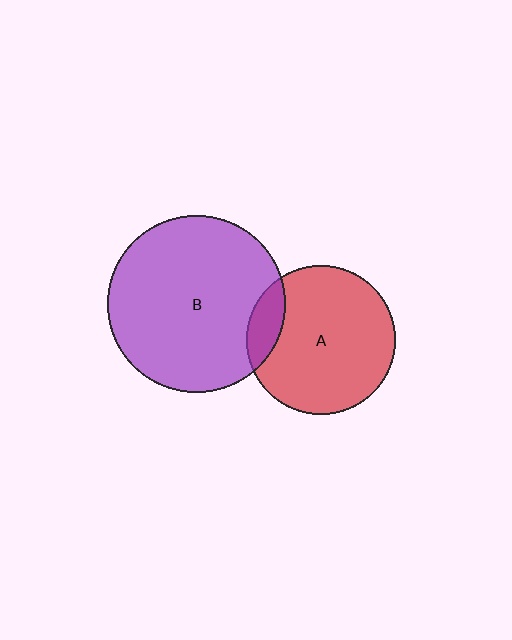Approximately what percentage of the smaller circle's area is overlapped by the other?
Approximately 15%.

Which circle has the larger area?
Circle B (purple).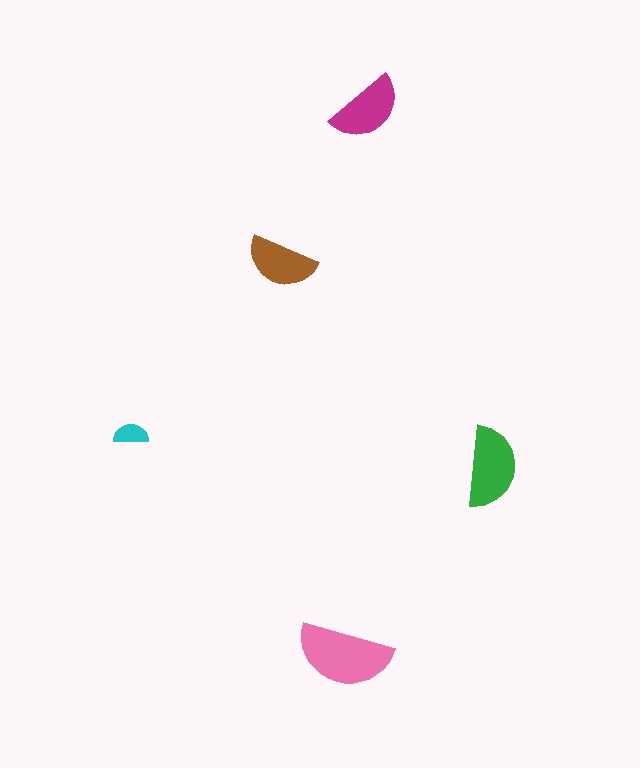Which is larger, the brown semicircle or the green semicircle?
The green one.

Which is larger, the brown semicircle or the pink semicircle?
The pink one.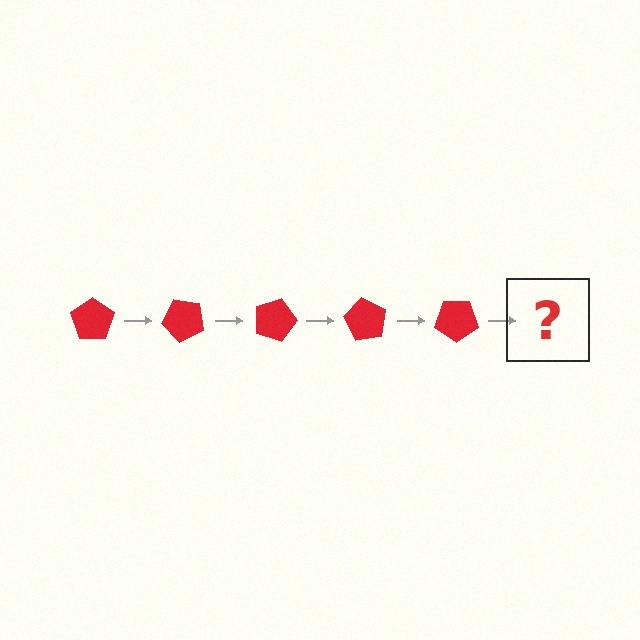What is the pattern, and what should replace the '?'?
The pattern is that the pentagon rotates 45 degrees each step. The '?' should be a red pentagon rotated 225 degrees.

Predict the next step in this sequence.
The next step is a red pentagon rotated 225 degrees.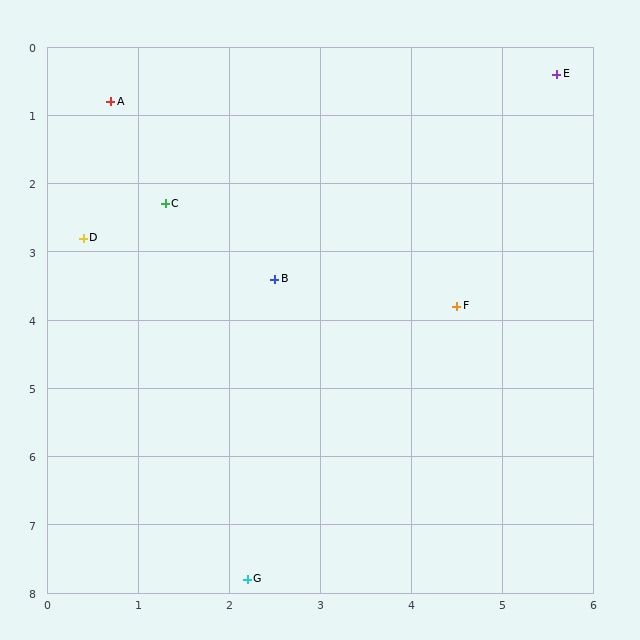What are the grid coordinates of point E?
Point E is at approximately (5.6, 0.4).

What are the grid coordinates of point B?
Point B is at approximately (2.5, 3.4).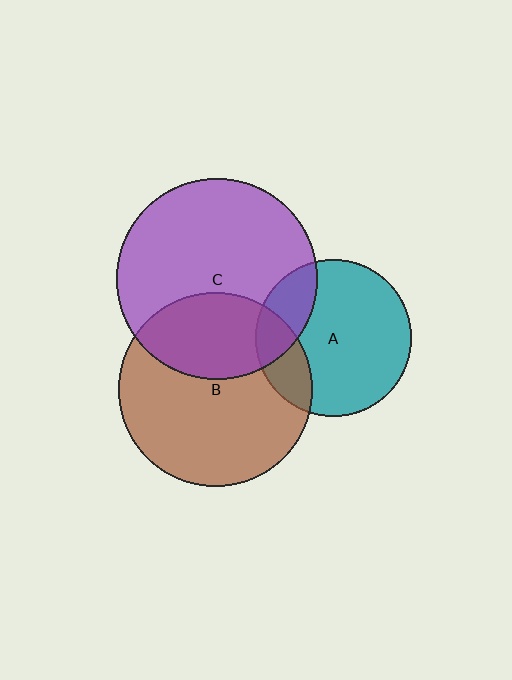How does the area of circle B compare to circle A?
Approximately 1.5 times.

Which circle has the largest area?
Circle C (purple).